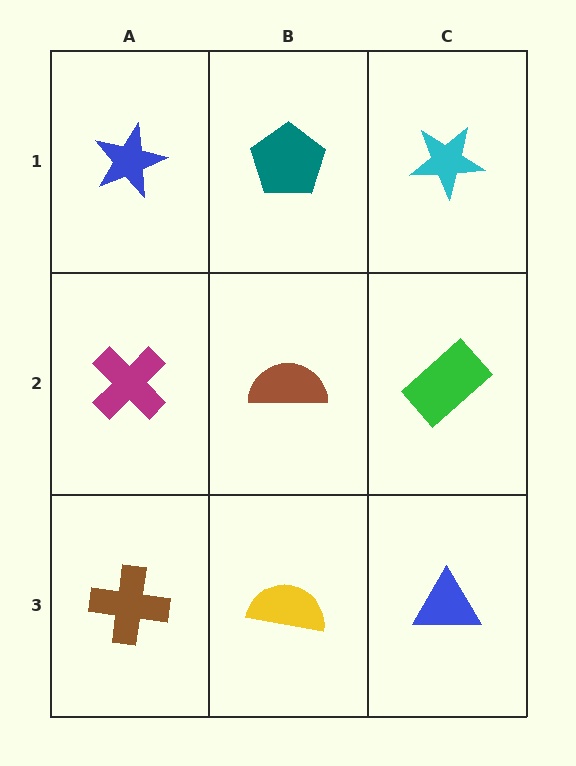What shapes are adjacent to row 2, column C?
A cyan star (row 1, column C), a blue triangle (row 3, column C), a brown semicircle (row 2, column B).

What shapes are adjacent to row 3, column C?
A green rectangle (row 2, column C), a yellow semicircle (row 3, column B).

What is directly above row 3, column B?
A brown semicircle.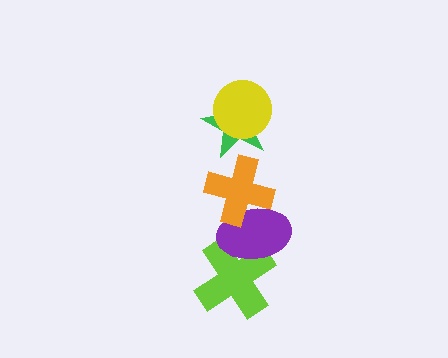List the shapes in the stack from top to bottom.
From top to bottom: the yellow circle, the green star, the orange cross, the purple ellipse, the lime cross.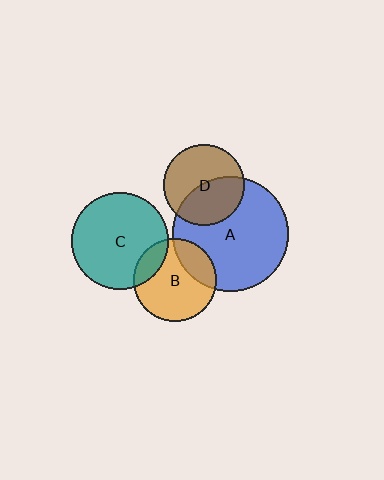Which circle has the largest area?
Circle A (blue).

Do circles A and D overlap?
Yes.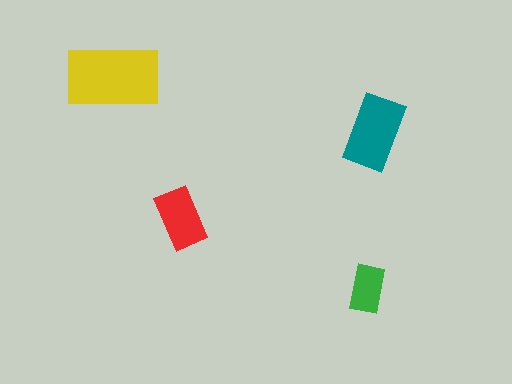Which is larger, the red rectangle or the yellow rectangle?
The yellow one.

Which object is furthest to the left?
The yellow rectangle is leftmost.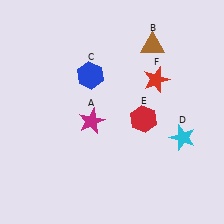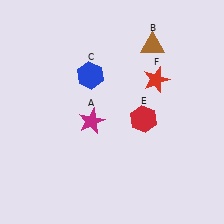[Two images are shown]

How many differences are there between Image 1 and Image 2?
There is 1 difference between the two images.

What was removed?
The cyan star (D) was removed in Image 2.